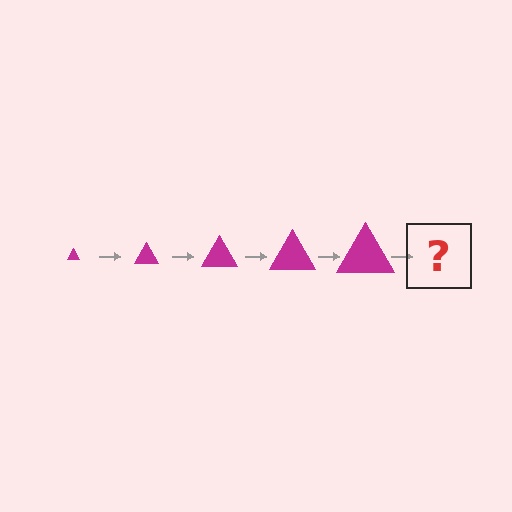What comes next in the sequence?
The next element should be a magenta triangle, larger than the previous one.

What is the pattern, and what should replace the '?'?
The pattern is that the triangle gets progressively larger each step. The '?' should be a magenta triangle, larger than the previous one.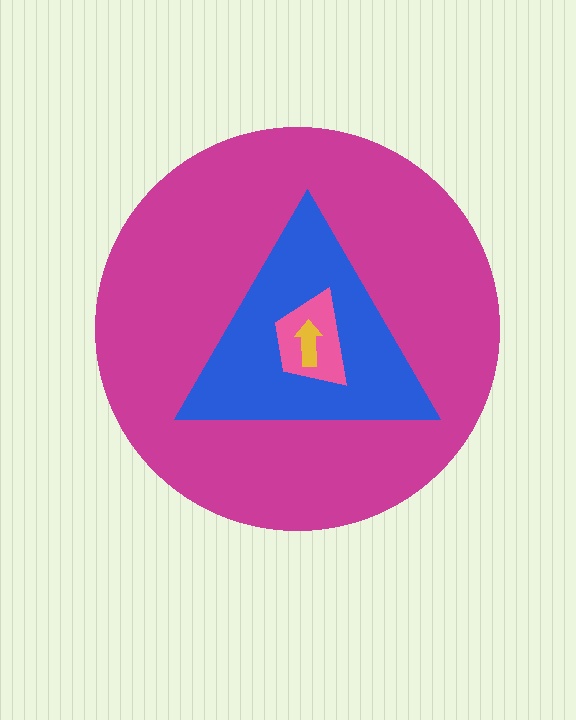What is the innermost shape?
The yellow arrow.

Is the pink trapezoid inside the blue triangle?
Yes.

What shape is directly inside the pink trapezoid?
The yellow arrow.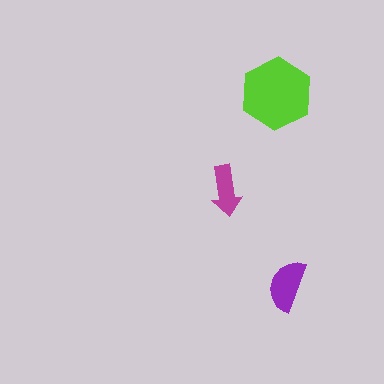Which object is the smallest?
The magenta arrow.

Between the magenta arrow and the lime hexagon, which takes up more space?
The lime hexagon.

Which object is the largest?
The lime hexagon.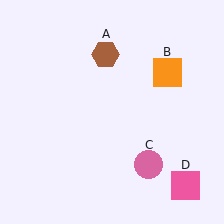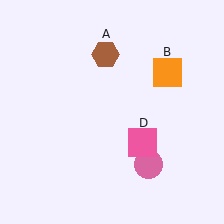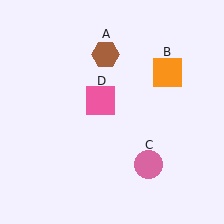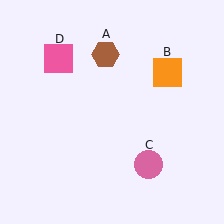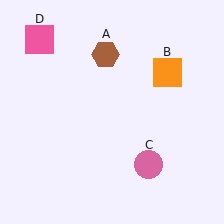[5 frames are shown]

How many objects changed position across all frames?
1 object changed position: pink square (object D).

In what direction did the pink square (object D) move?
The pink square (object D) moved up and to the left.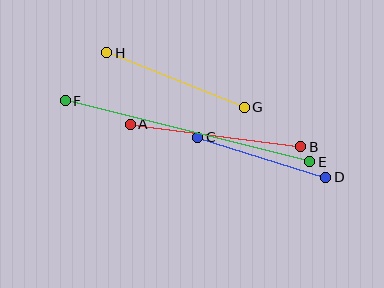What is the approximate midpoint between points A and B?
The midpoint is at approximately (215, 136) pixels.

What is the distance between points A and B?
The distance is approximately 172 pixels.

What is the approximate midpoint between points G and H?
The midpoint is at approximately (176, 80) pixels.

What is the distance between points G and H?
The distance is approximately 148 pixels.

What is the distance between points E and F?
The distance is approximately 252 pixels.